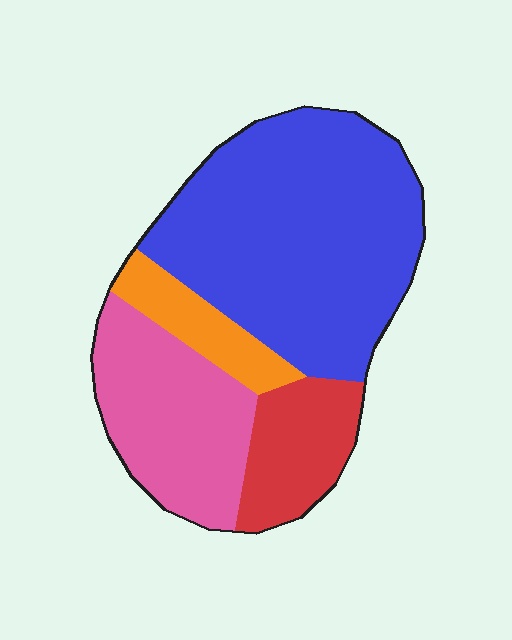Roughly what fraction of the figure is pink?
Pink covers 25% of the figure.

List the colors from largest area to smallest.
From largest to smallest: blue, pink, red, orange.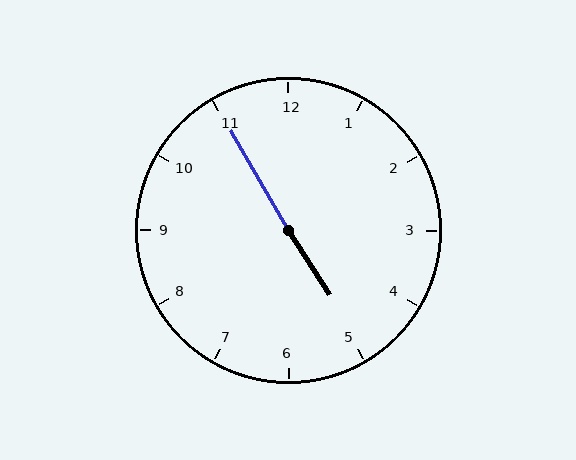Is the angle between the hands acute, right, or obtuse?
It is obtuse.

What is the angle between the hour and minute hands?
Approximately 178 degrees.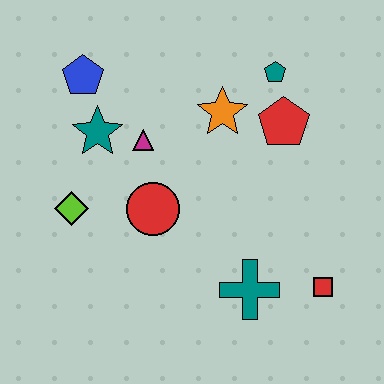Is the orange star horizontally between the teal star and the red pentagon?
Yes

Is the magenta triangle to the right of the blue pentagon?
Yes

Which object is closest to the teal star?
The magenta triangle is closest to the teal star.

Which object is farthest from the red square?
The blue pentagon is farthest from the red square.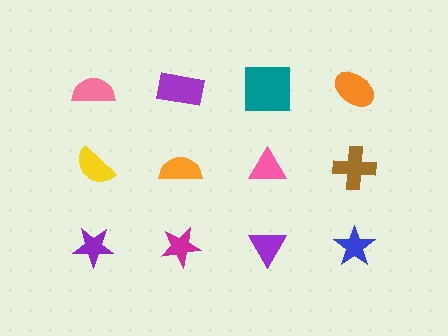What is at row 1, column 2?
A purple rectangle.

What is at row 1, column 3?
A teal square.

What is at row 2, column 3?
A pink triangle.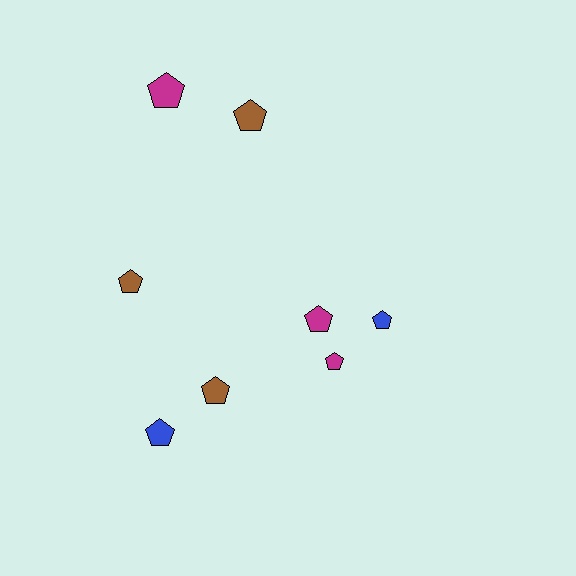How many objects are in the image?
There are 8 objects.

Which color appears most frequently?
Brown, with 3 objects.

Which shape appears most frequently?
Pentagon, with 8 objects.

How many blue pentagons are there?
There are 2 blue pentagons.